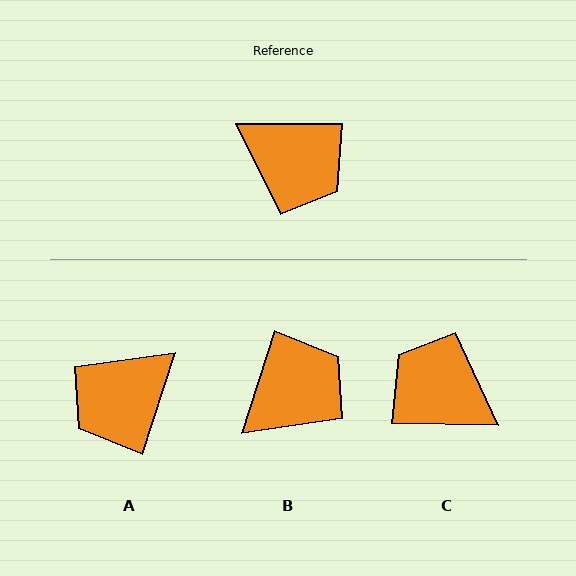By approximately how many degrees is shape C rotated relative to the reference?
Approximately 179 degrees counter-clockwise.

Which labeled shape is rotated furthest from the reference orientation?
C, about 179 degrees away.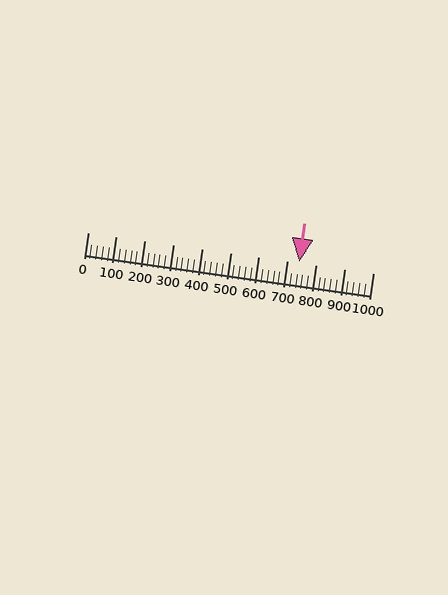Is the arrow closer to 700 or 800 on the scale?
The arrow is closer to 700.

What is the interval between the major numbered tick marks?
The major tick marks are spaced 100 units apart.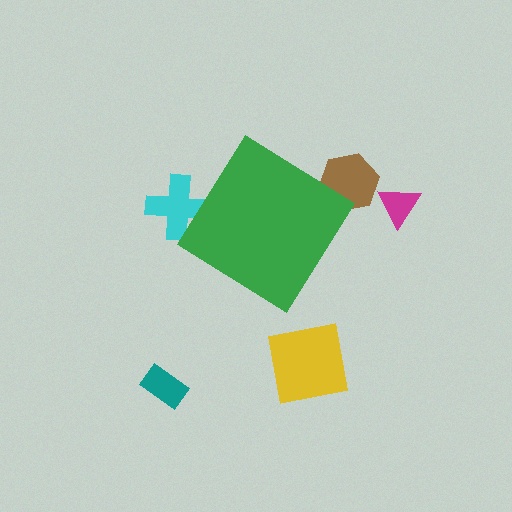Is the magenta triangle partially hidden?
No, the magenta triangle is fully visible.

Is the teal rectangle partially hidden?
No, the teal rectangle is fully visible.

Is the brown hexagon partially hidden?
Yes, the brown hexagon is partially hidden behind the green diamond.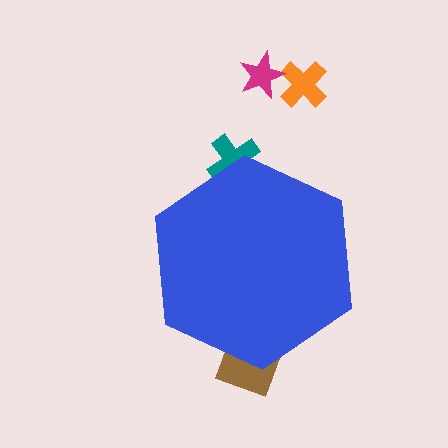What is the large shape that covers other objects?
A blue hexagon.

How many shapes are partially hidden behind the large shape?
2 shapes are partially hidden.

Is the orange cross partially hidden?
No, the orange cross is fully visible.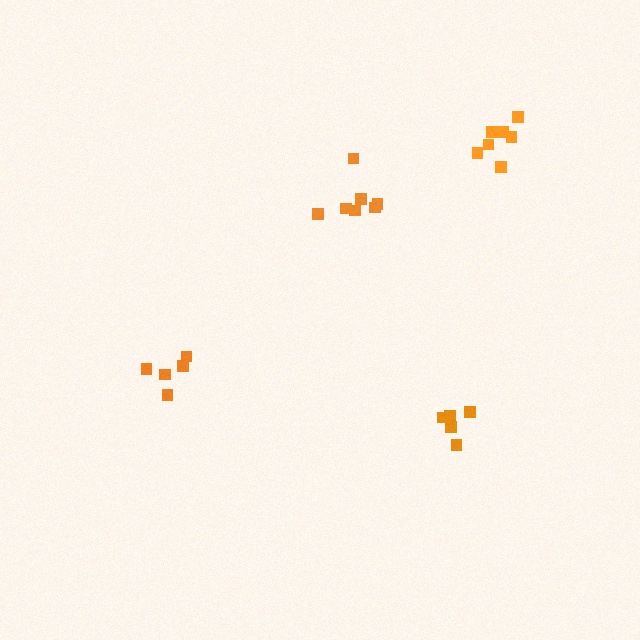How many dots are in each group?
Group 1: 5 dots, Group 2: 5 dots, Group 3: 7 dots, Group 4: 7 dots (24 total).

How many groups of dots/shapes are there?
There are 4 groups.